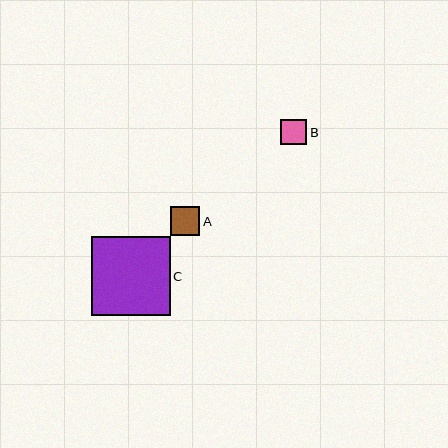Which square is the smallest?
Square B is the smallest with a size of approximately 26 pixels.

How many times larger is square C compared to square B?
Square C is approximately 3.1 times the size of square B.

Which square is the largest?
Square C is the largest with a size of approximately 79 pixels.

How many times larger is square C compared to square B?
Square C is approximately 3.1 times the size of square B.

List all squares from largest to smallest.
From largest to smallest: C, A, B.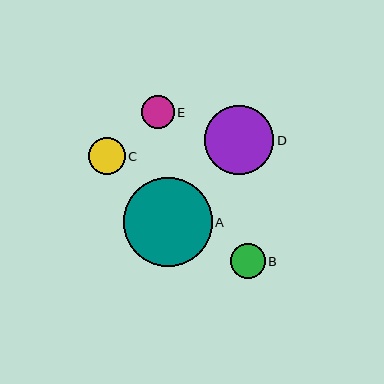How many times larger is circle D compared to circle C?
Circle D is approximately 1.9 times the size of circle C.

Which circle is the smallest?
Circle E is the smallest with a size of approximately 33 pixels.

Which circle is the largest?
Circle A is the largest with a size of approximately 88 pixels.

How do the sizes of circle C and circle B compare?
Circle C and circle B are approximately the same size.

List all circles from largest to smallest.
From largest to smallest: A, D, C, B, E.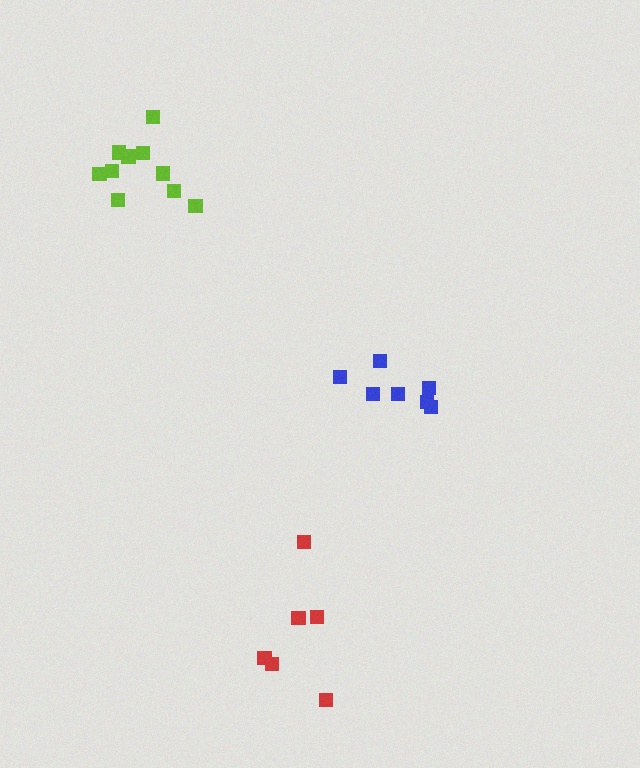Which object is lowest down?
The red cluster is bottommost.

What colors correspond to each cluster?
The clusters are colored: lime, red, blue.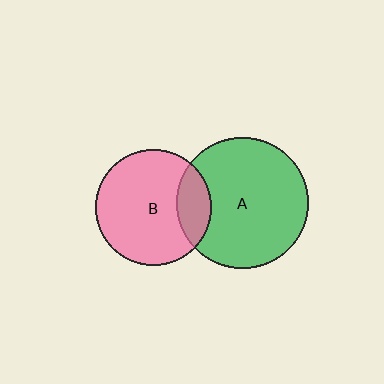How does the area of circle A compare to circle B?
Approximately 1.3 times.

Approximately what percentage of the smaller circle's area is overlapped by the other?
Approximately 20%.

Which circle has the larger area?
Circle A (green).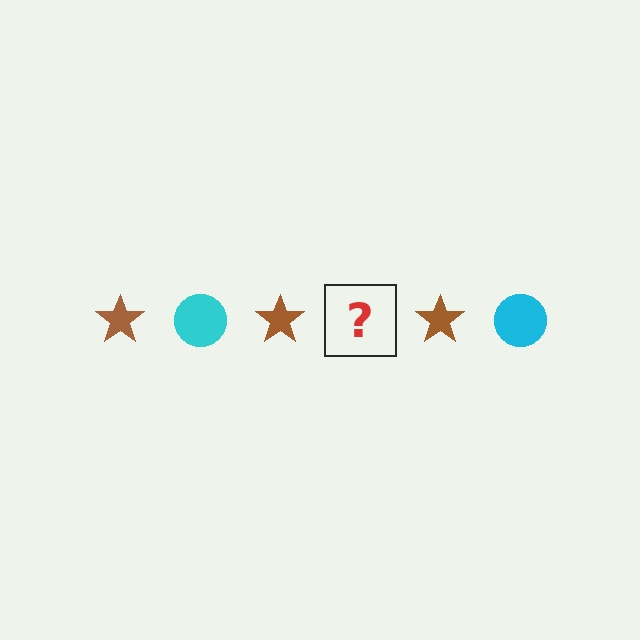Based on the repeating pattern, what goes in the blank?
The blank should be a cyan circle.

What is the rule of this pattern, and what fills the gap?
The rule is that the pattern alternates between brown star and cyan circle. The gap should be filled with a cyan circle.